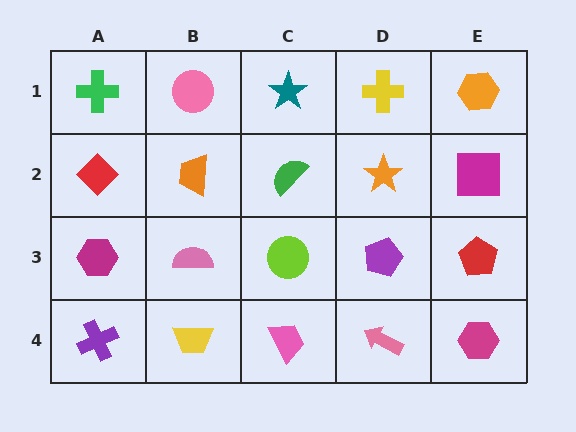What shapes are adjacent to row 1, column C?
A green semicircle (row 2, column C), a pink circle (row 1, column B), a yellow cross (row 1, column D).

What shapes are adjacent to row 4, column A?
A magenta hexagon (row 3, column A), a yellow trapezoid (row 4, column B).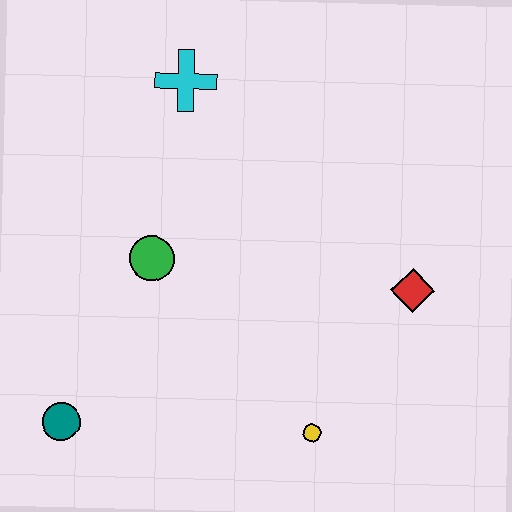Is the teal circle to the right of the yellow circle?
No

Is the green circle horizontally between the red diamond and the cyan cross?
No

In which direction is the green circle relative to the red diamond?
The green circle is to the left of the red diamond.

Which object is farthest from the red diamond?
The teal circle is farthest from the red diamond.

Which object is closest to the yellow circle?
The red diamond is closest to the yellow circle.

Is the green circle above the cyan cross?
No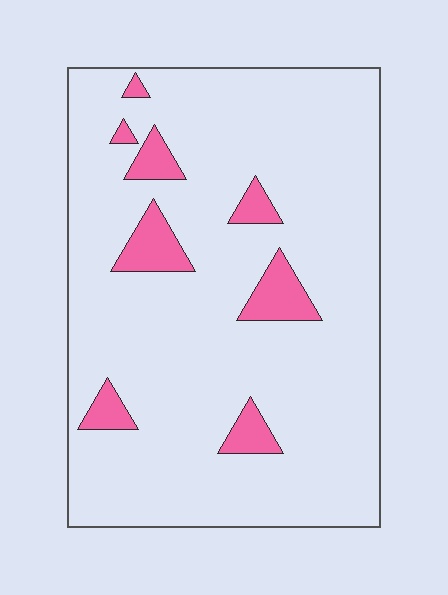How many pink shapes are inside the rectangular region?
8.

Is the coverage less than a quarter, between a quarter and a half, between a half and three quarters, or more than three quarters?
Less than a quarter.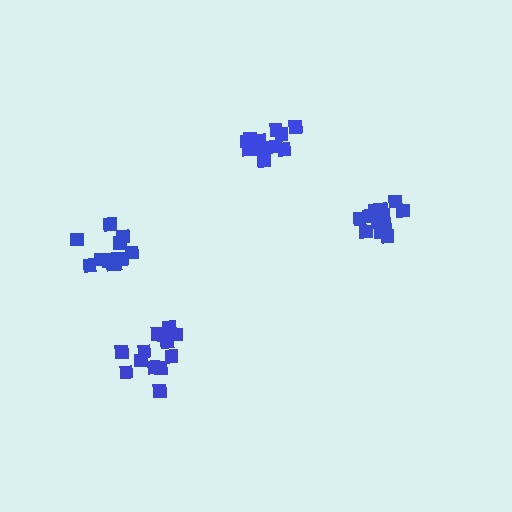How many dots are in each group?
Group 1: 12 dots, Group 2: 12 dots, Group 3: 13 dots, Group 4: 13 dots (50 total).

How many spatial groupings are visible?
There are 4 spatial groupings.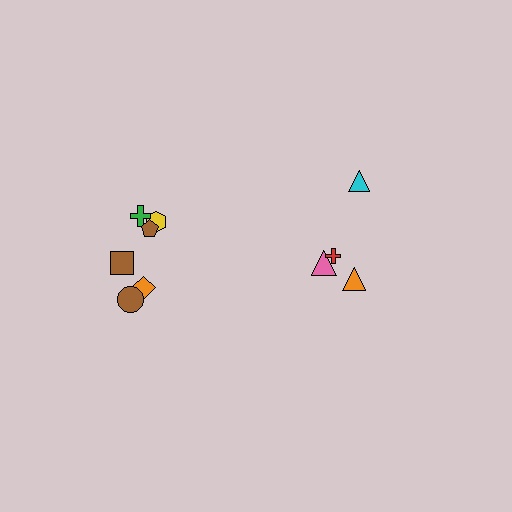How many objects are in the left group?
There are 6 objects.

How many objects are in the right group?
There are 4 objects.